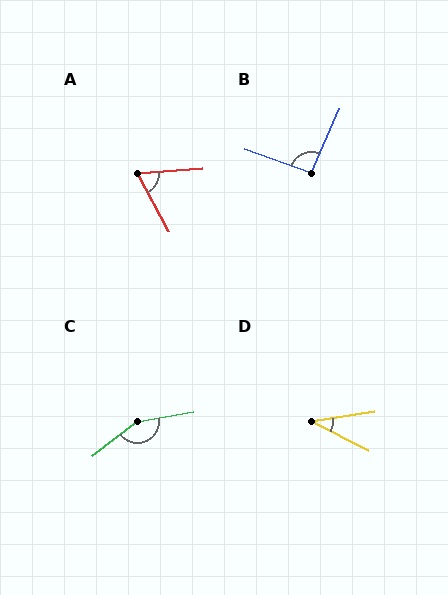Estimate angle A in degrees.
Approximately 66 degrees.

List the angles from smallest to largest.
D (35°), A (66°), B (93°), C (152°).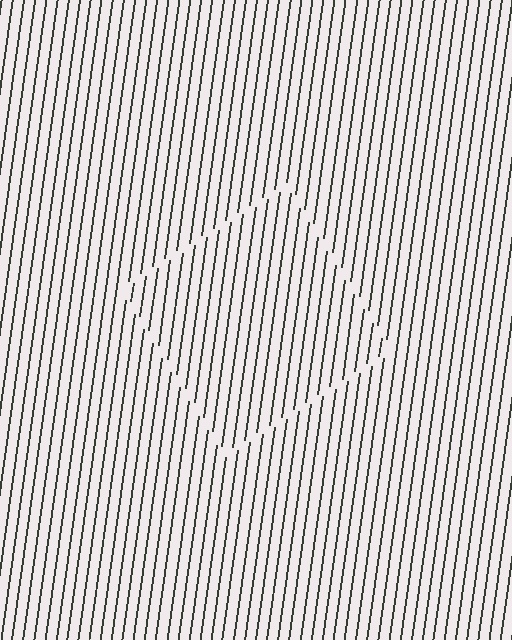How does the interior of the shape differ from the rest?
The interior of the shape contains the same grating, shifted by half a period — the contour is defined by the phase discontinuity where line-ends from the inner and outer gratings abut.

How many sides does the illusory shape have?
4 sides — the line-ends trace a square.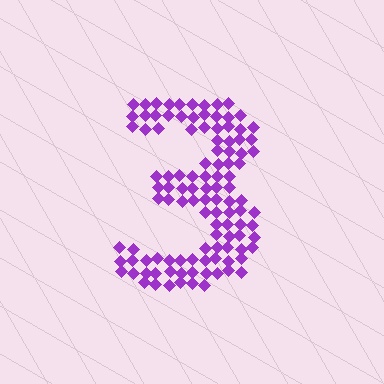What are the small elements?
The small elements are diamonds.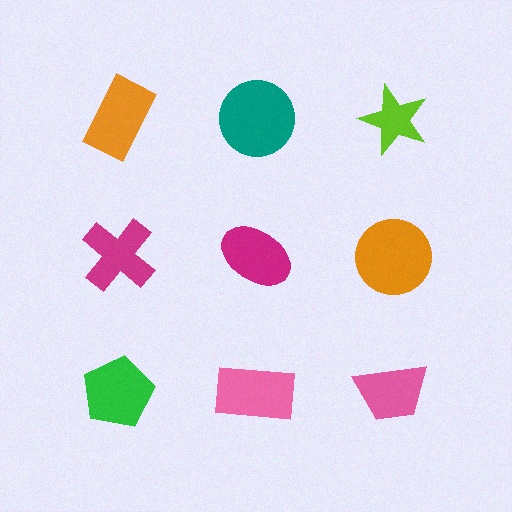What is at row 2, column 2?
A magenta ellipse.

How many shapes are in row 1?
3 shapes.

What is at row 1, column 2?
A teal circle.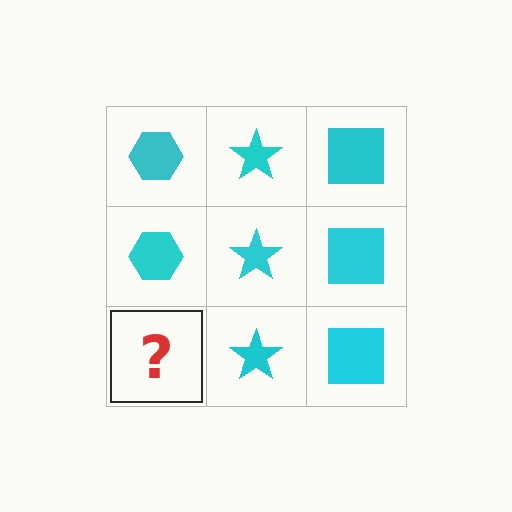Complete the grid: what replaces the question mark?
The question mark should be replaced with a cyan hexagon.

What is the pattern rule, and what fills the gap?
The rule is that each column has a consistent shape. The gap should be filled with a cyan hexagon.